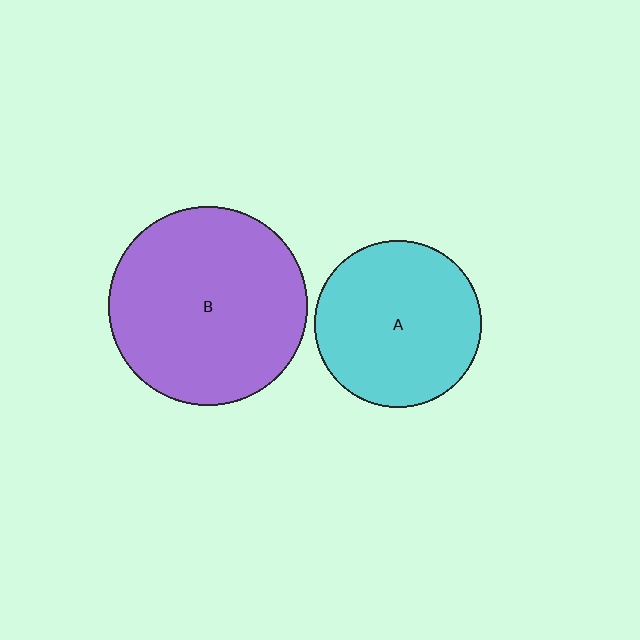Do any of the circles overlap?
No, none of the circles overlap.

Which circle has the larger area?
Circle B (purple).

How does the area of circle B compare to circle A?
Approximately 1.4 times.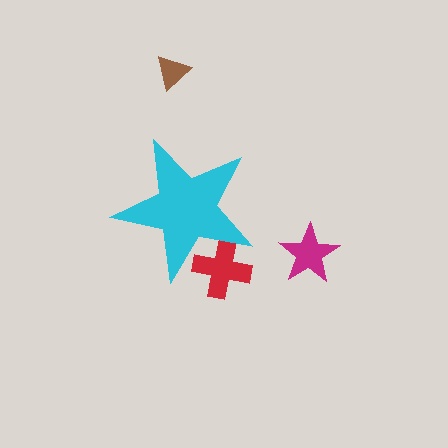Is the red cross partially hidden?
Yes, the red cross is partially hidden behind the cyan star.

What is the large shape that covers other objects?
A cyan star.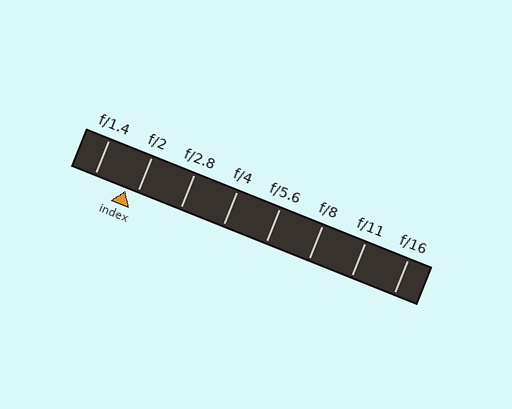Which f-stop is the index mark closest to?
The index mark is closest to f/2.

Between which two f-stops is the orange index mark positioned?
The index mark is between f/1.4 and f/2.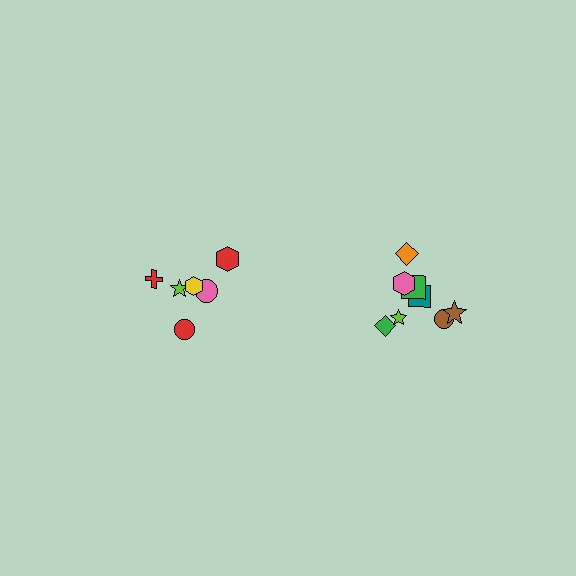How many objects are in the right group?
There are 8 objects.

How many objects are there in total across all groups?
There are 14 objects.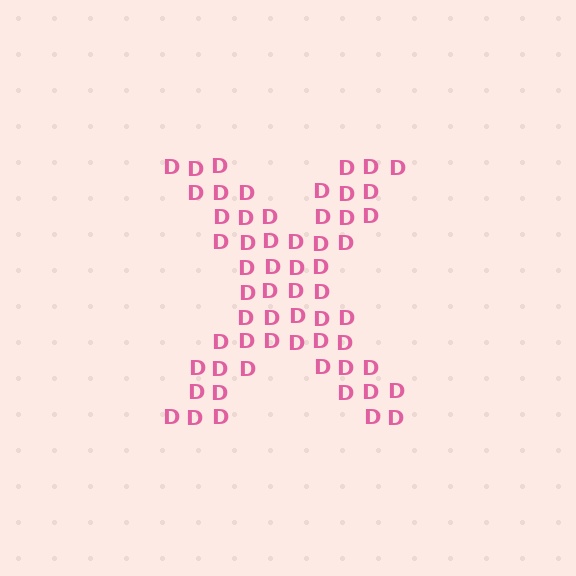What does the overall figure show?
The overall figure shows the letter X.